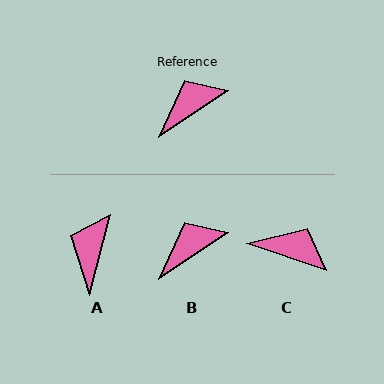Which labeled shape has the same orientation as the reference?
B.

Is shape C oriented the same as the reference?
No, it is off by about 53 degrees.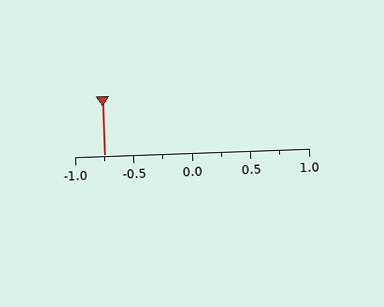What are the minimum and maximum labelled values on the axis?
The axis runs from -1.0 to 1.0.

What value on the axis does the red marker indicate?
The marker indicates approximately -0.75.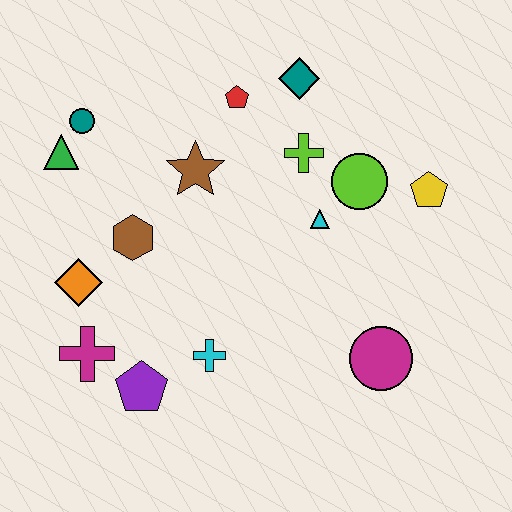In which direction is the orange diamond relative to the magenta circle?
The orange diamond is to the left of the magenta circle.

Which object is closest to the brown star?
The red pentagon is closest to the brown star.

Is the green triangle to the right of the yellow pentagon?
No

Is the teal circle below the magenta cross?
No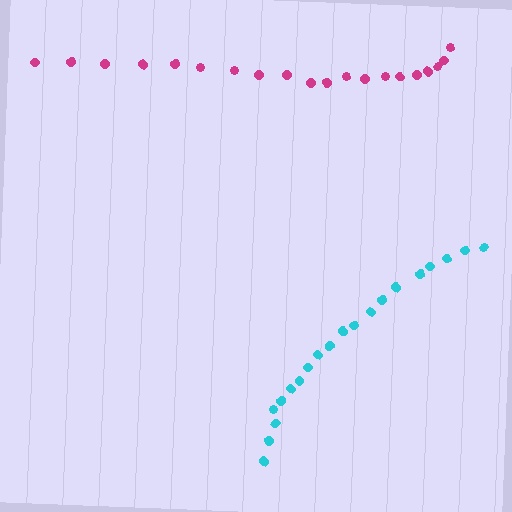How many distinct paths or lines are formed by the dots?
There are 2 distinct paths.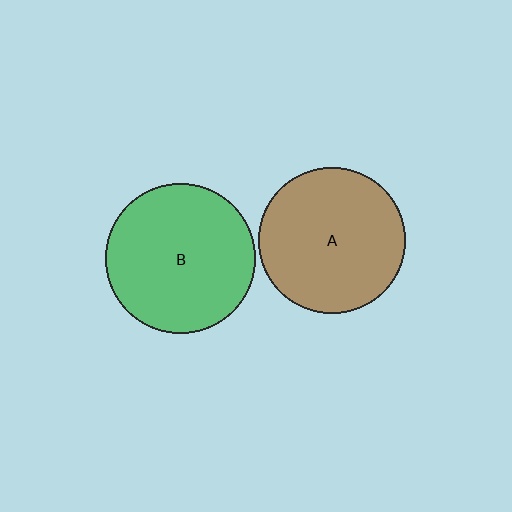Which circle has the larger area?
Circle B (green).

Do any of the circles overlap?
No, none of the circles overlap.